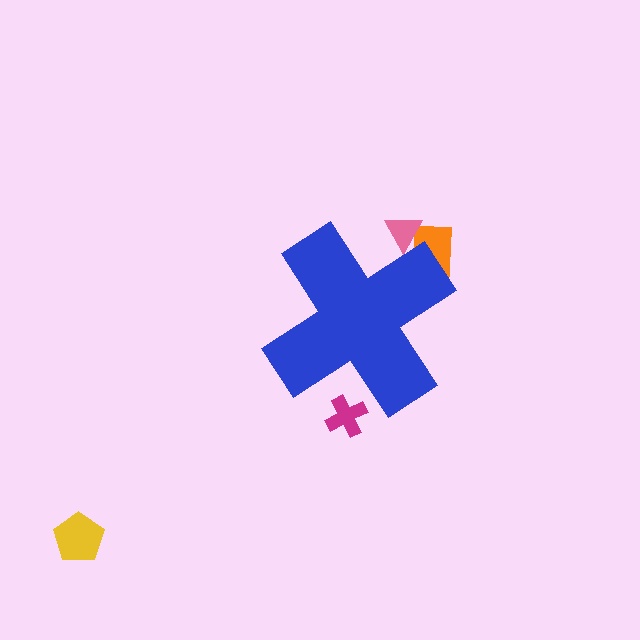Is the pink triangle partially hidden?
Yes, the pink triangle is partially hidden behind the blue cross.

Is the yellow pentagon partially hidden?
No, the yellow pentagon is fully visible.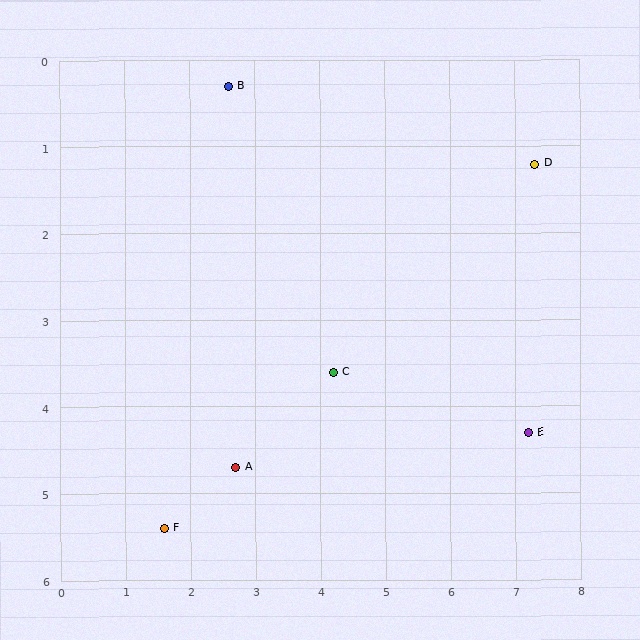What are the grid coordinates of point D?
Point D is at approximately (7.3, 1.2).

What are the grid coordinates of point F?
Point F is at approximately (1.6, 5.4).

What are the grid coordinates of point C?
Point C is at approximately (4.2, 3.6).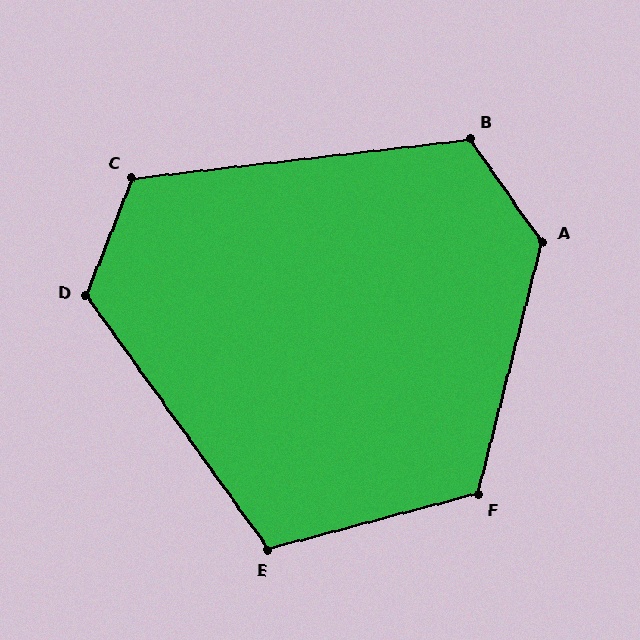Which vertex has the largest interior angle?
A, at approximately 131 degrees.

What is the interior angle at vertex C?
Approximately 118 degrees (obtuse).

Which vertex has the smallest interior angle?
E, at approximately 111 degrees.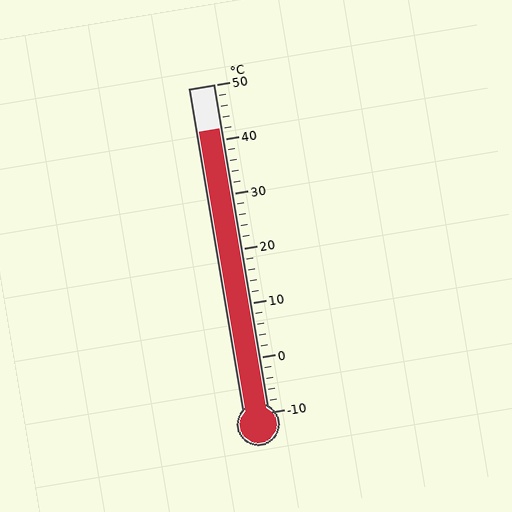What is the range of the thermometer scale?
The thermometer scale ranges from -10°C to 50°C.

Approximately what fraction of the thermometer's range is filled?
The thermometer is filled to approximately 85% of its range.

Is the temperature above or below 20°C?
The temperature is above 20°C.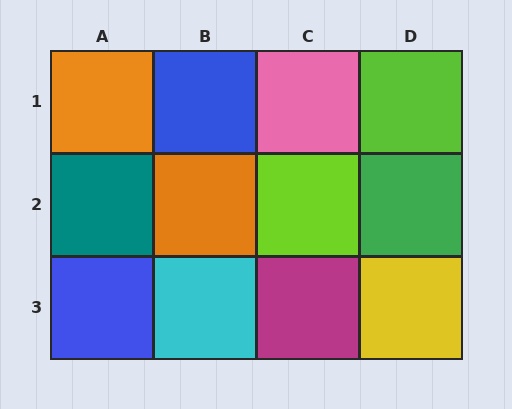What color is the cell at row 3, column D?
Yellow.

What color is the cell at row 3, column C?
Magenta.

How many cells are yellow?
1 cell is yellow.